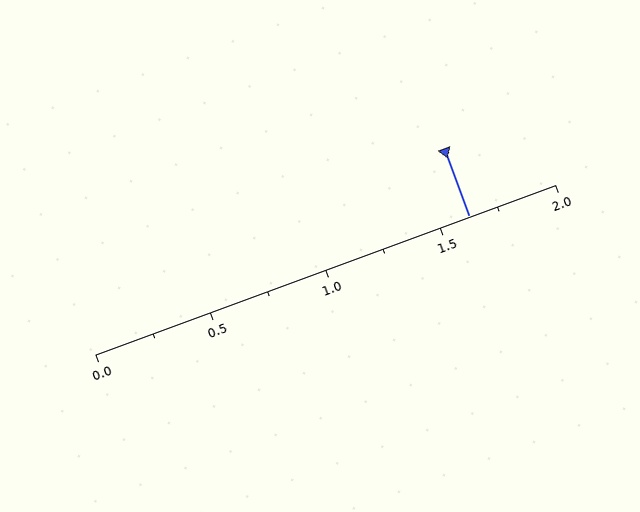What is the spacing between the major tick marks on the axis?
The major ticks are spaced 0.5 apart.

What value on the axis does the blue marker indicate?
The marker indicates approximately 1.62.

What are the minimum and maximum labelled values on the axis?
The axis runs from 0.0 to 2.0.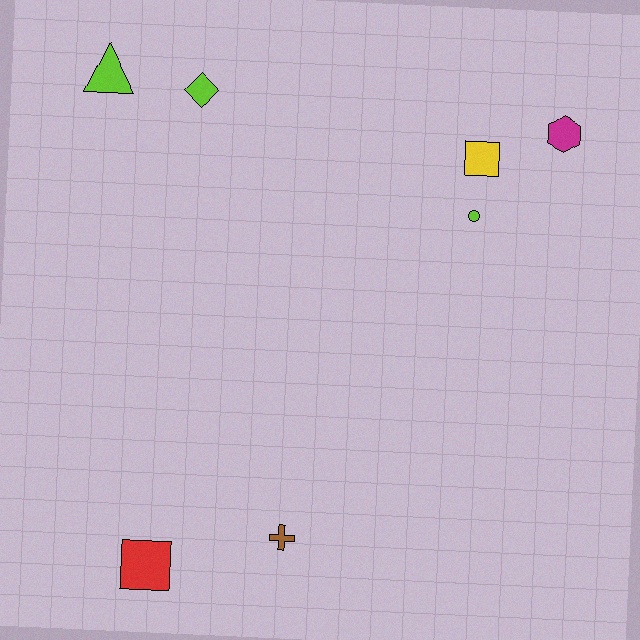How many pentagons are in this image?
There are no pentagons.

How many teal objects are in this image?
There are no teal objects.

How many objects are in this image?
There are 7 objects.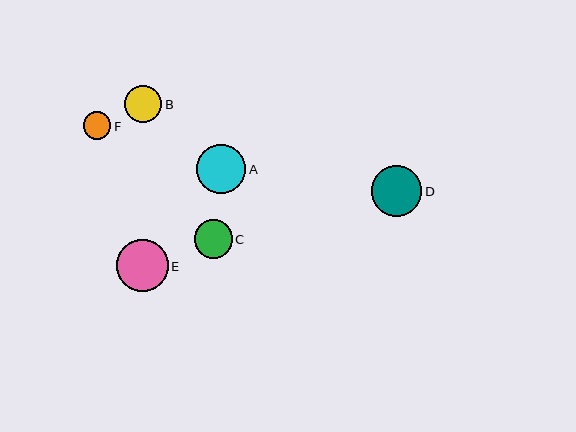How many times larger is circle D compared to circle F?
Circle D is approximately 1.9 times the size of circle F.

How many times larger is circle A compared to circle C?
Circle A is approximately 1.3 times the size of circle C.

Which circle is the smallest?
Circle F is the smallest with a size of approximately 27 pixels.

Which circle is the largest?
Circle E is the largest with a size of approximately 52 pixels.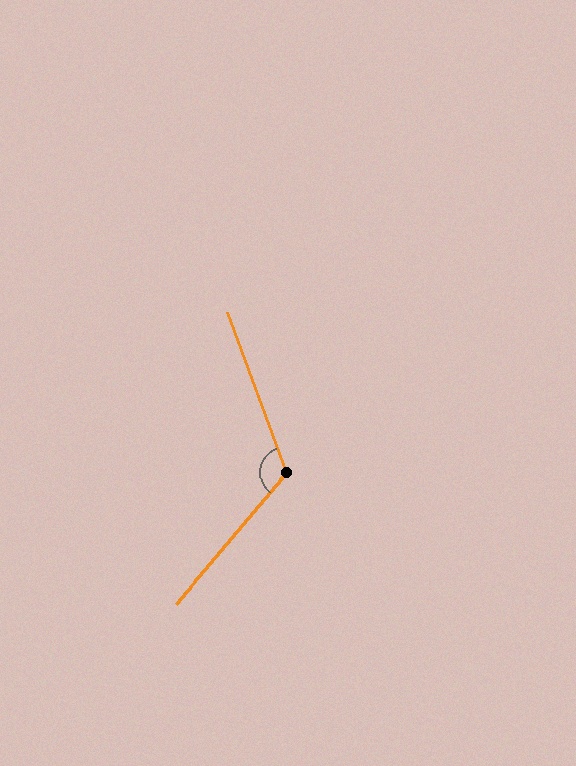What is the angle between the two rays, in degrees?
Approximately 119 degrees.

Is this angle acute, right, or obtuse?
It is obtuse.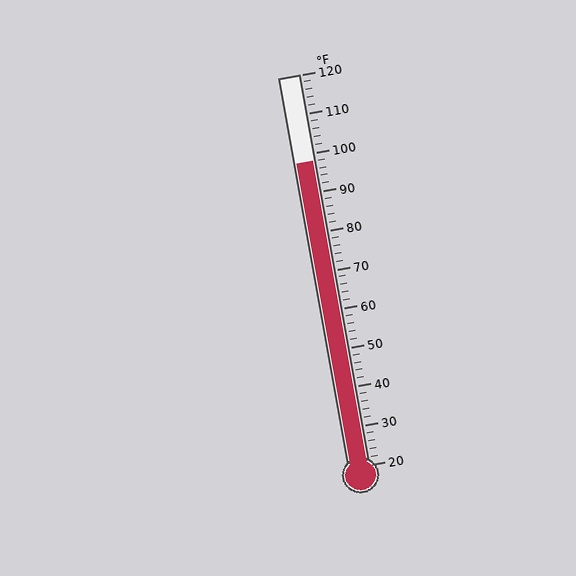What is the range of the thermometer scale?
The thermometer scale ranges from 20°F to 120°F.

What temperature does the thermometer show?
The thermometer shows approximately 98°F.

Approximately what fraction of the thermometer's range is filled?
The thermometer is filled to approximately 80% of its range.